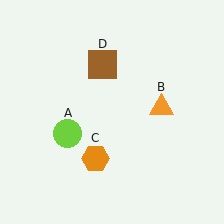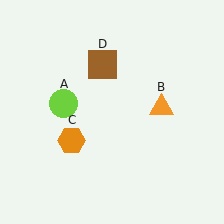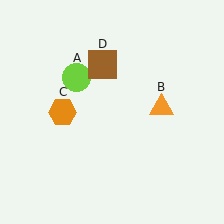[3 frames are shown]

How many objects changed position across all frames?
2 objects changed position: lime circle (object A), orange hexagon (object C).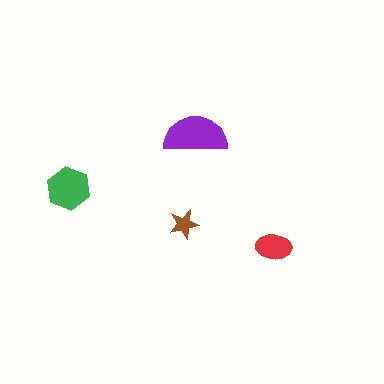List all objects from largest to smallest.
The purple semicircle, the green hexagon, the red ellipse, the brown star.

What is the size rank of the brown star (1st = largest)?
4th.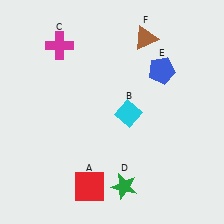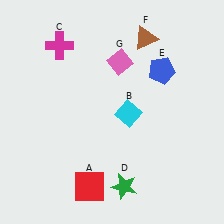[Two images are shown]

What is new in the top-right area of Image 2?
A pink diamond (G) was added in the top-right area of Image 2.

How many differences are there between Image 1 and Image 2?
There is 1 difference between the two images.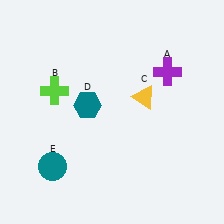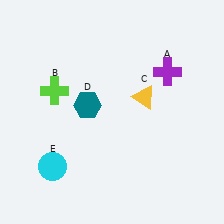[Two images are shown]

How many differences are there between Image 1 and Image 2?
There is 1 difference between the two images.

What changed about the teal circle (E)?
In Image 1, E is teal. In Image 2, it changed to cyan.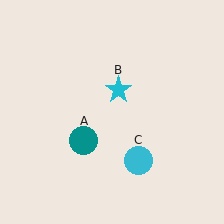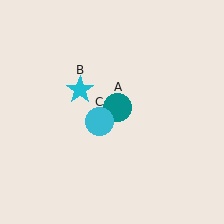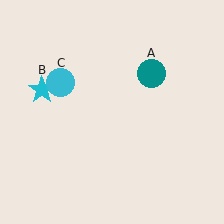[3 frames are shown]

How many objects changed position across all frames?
3 objects changed position: teal circle (object A), cyan star (object B), cyan circle (object C).